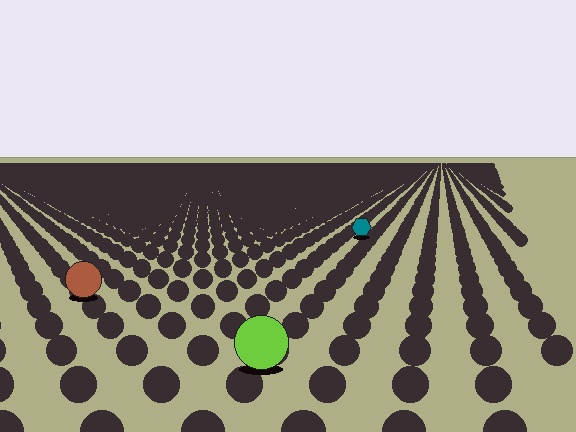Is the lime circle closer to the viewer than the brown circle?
Yes. The lime circle is closer — you can tell from the texture gradient: the ground texture is coarser near it.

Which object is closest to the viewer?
The lime circle is closest. The texture marks near it are larger and more spread out.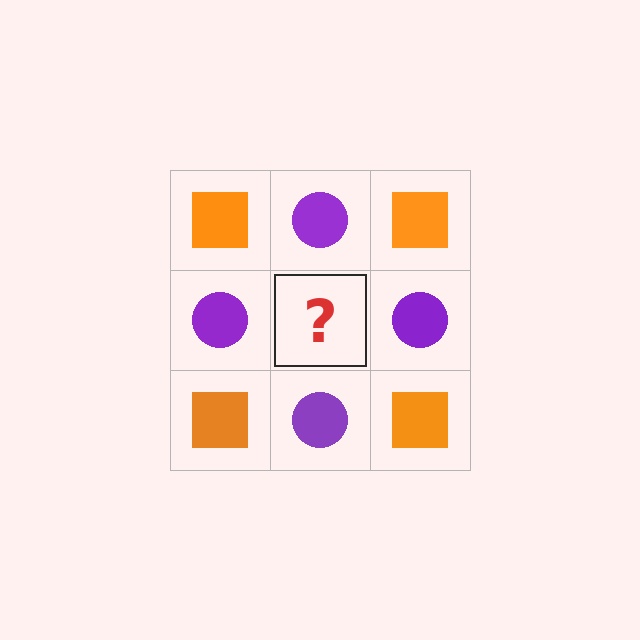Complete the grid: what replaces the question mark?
The question mark should be replaced with an orange square.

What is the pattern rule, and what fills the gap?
The rule is that it alternates orange square and purple circle in a checkerboard pattern. The gap should be filled with an orange square.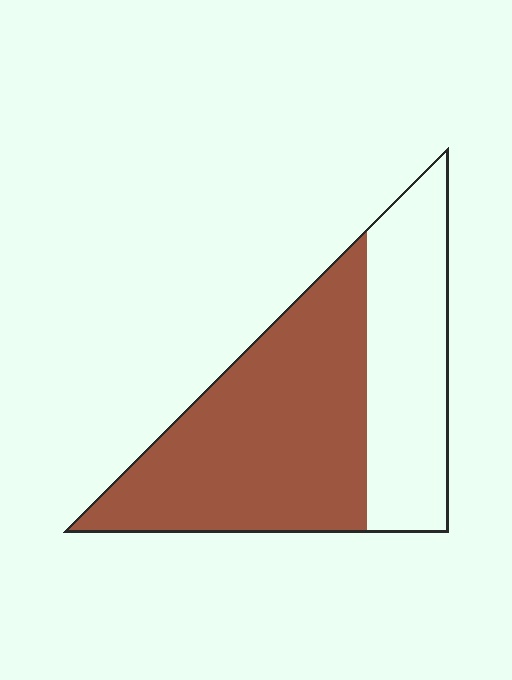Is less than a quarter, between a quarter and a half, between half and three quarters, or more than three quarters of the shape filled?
Between half and three quarters.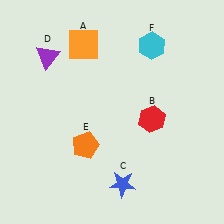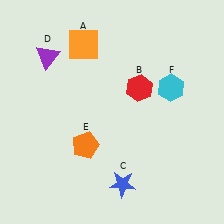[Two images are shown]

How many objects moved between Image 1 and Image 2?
2 objects moved between the two images.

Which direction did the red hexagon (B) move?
The red hexagon (B) moved up.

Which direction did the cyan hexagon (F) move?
The cyan hexagon (F) moved down.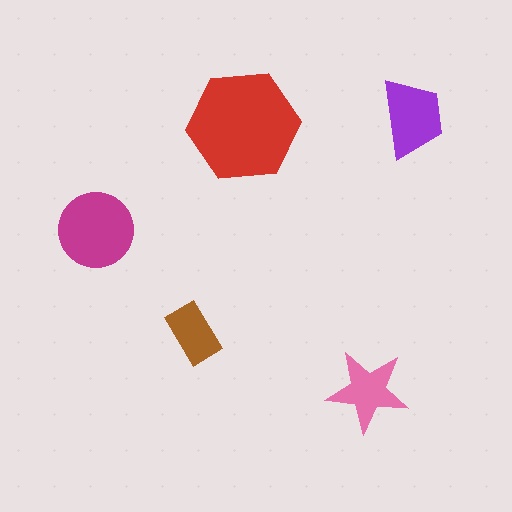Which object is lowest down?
The pink star is bottommost.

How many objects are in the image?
There are 5 objects in the image.